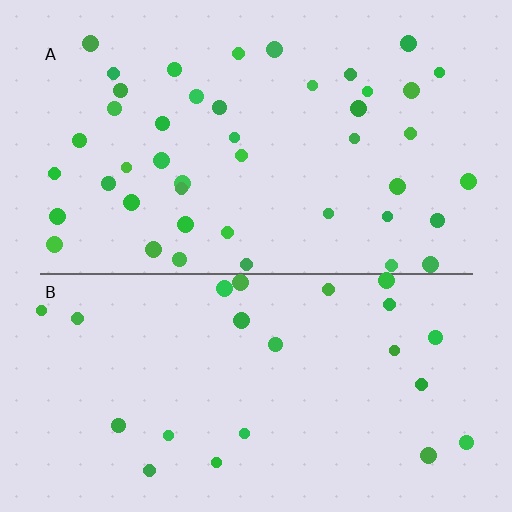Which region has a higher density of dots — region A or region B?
A (the top).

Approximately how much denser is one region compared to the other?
Approximately 1.9× — region A over region B.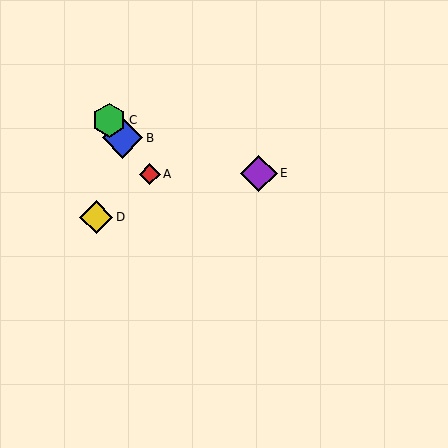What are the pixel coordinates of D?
Object D is at (96, 217).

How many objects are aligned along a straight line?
3 objects (A, B, C) are aligned along a straight line.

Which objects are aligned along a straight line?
Objects A, B, C are aligned along a straight line.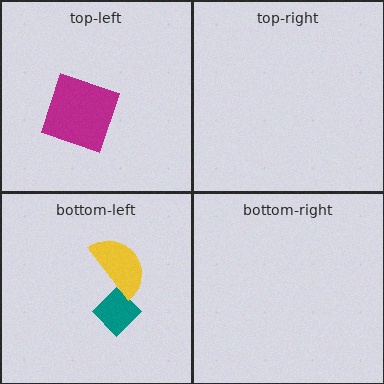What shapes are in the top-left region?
The magenta square.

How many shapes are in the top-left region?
1.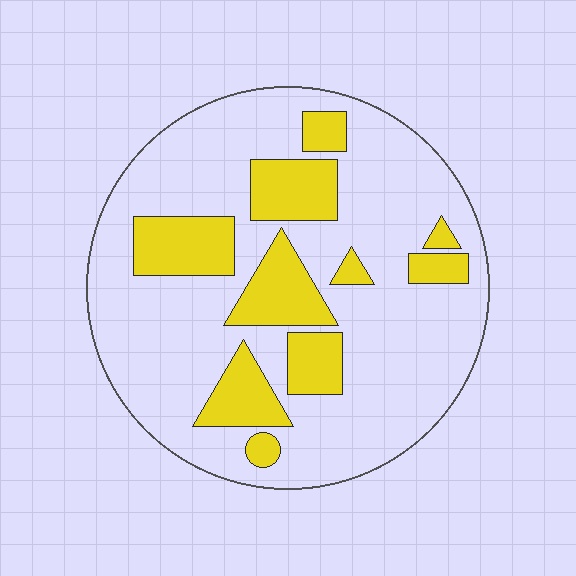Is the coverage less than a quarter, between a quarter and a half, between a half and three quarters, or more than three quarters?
Less than a quarter.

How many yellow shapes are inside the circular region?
10.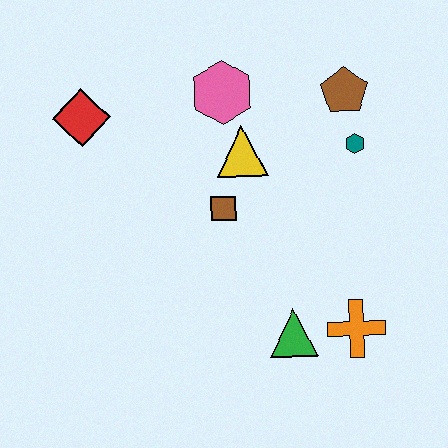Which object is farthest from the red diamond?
The orange cross is farthest from the red diamond.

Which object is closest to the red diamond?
The pink hexagon is closest to the red diamond.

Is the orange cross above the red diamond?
No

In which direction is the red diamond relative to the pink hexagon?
The red diamond is to the left of the pink hexagon.